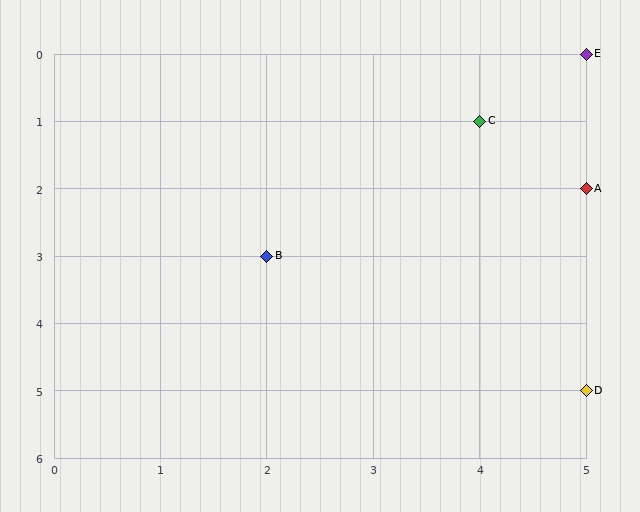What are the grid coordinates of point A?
Point A is at grid coordinates (5, 2).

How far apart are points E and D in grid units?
Points E and D are 5 rows apart.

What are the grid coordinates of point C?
Point C is at grid coordinates (4, 1).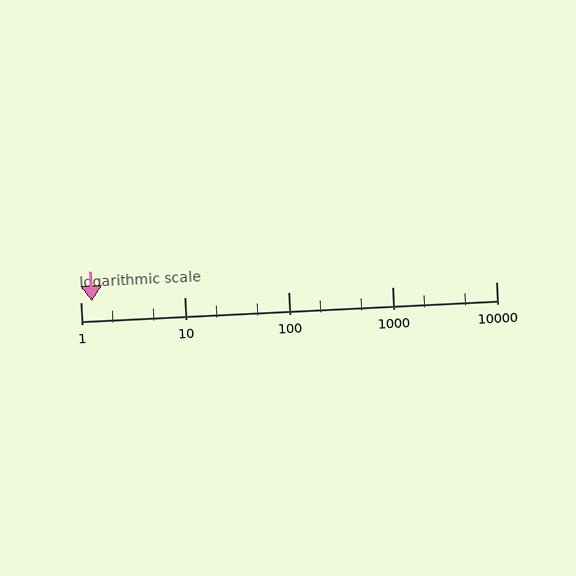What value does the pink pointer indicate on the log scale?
The pointer indicates approximately 1.3.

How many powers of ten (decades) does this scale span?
The scale spans 4 decades, from 1 to 10000.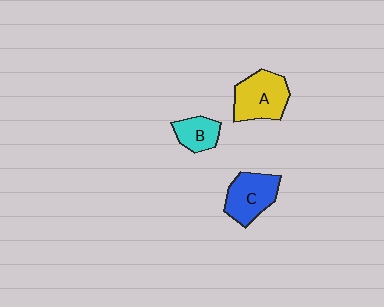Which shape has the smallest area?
Shape B (cyan).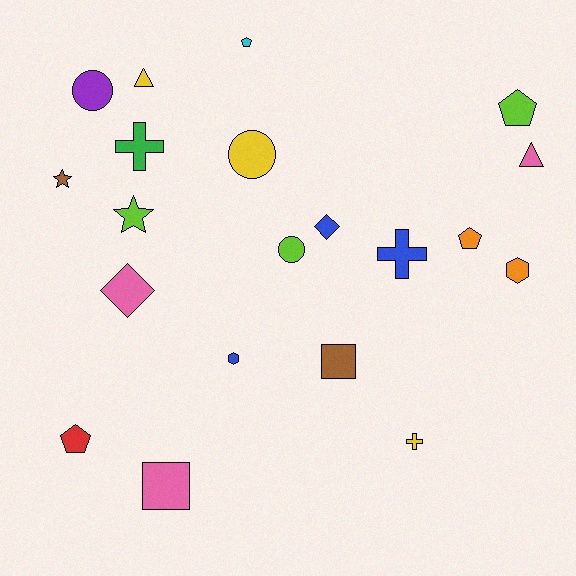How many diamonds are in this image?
There are 2 diamonds.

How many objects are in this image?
There are 20 objects.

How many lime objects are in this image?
There are 3 lime objects.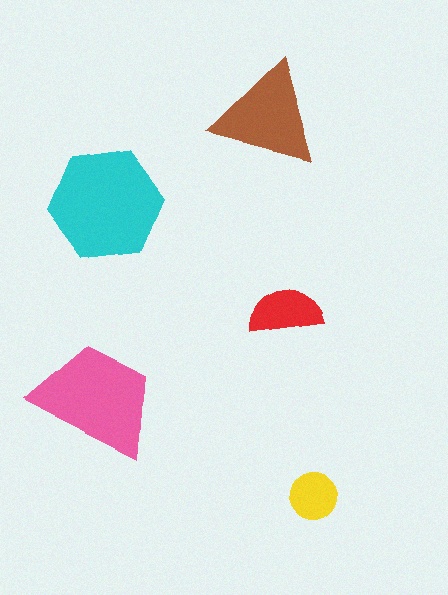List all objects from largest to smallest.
The cyan hexagon, the pink trapezoid, the brown triangle, the red semicircle, the yellow circle.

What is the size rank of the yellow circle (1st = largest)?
5th.